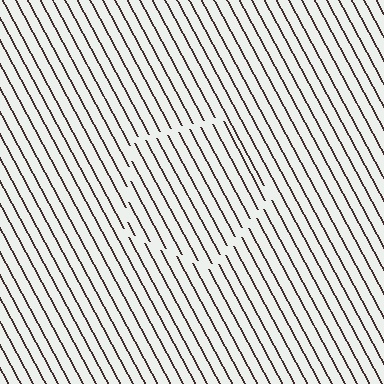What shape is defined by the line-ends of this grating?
An illusory pentagon. The interior of the shape contains the same grating, shifted by half a period — the contour is defined by the phase discontinuity where line-ends from the inner and outer gratings abut.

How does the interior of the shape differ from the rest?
The interior of the shape contains the same grating, shifted by half a period — the contour is defined by the phase discontinuity where line-ends from the inner and outer gratings abut.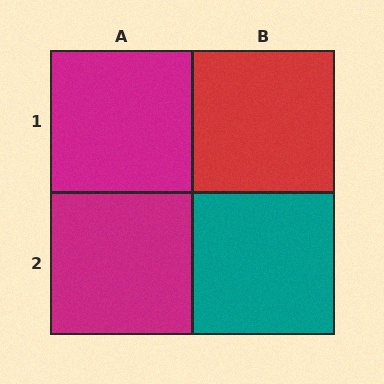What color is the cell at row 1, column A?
Magenta.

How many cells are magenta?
2 cells are magenta.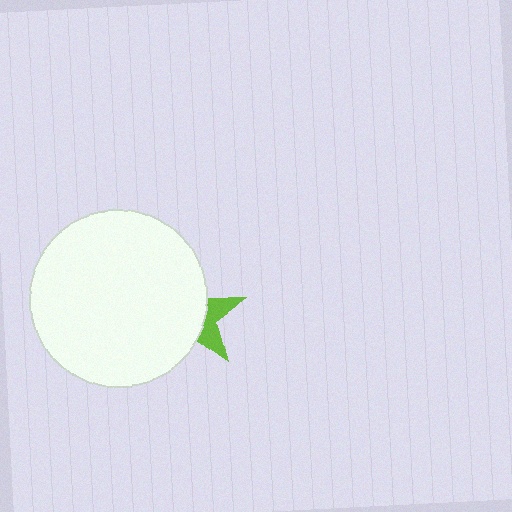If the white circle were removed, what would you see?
You would see the complete lime star.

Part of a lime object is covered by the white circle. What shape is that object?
It is a star.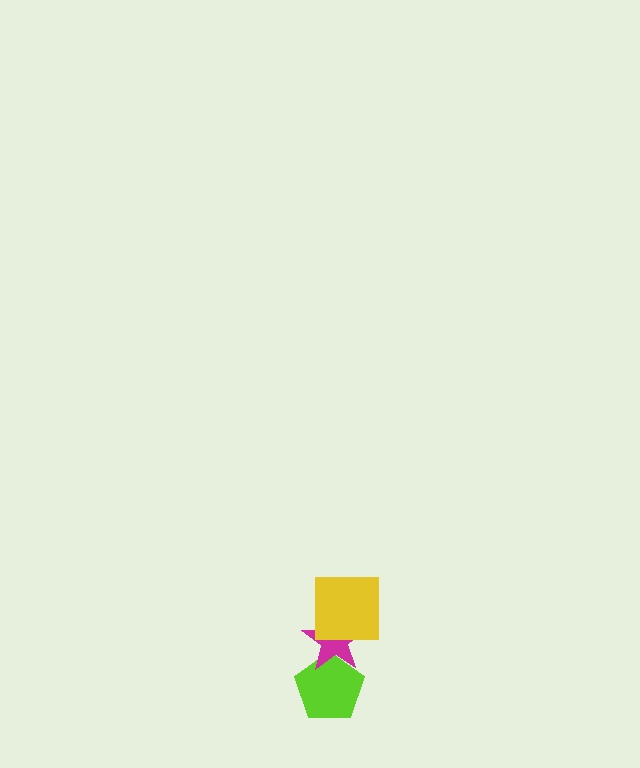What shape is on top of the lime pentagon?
The magenta star is on top of the lime pentagon.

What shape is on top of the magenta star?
The yellow square is on top of the magenta star.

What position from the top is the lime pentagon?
The lime pentagon is 3rd from the top.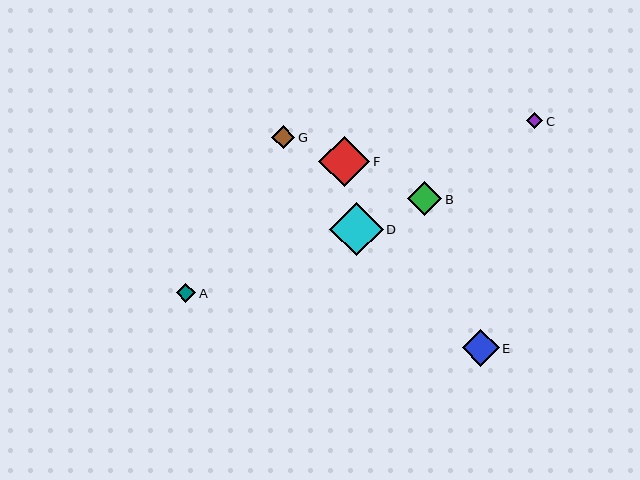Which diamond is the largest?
Diamond D is the largest with a size of approximately 54 pixels.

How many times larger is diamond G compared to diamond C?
Diamond G is approximately 1.4 times the size of diamond C.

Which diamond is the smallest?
Diamond C is the smallest with a size of approximately 16 pixels.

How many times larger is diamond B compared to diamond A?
Diamond B is approximately 1.8 times the size of diamond A.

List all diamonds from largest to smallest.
From largest to smallest: D, F, E, B, G, A, C.